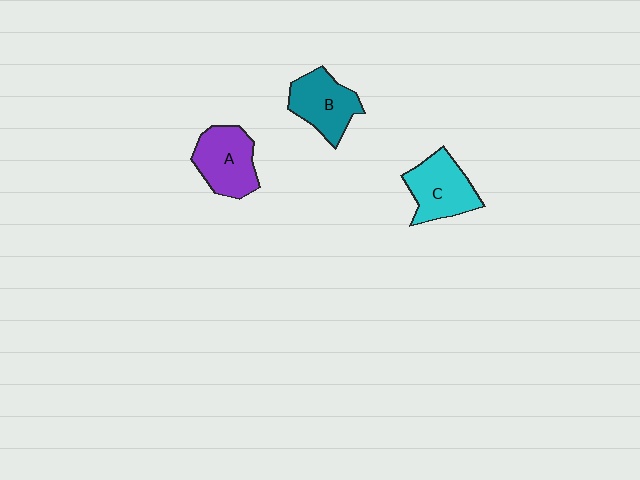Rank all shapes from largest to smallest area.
From largest to smallest: C (cyan), A (purple), B (teal).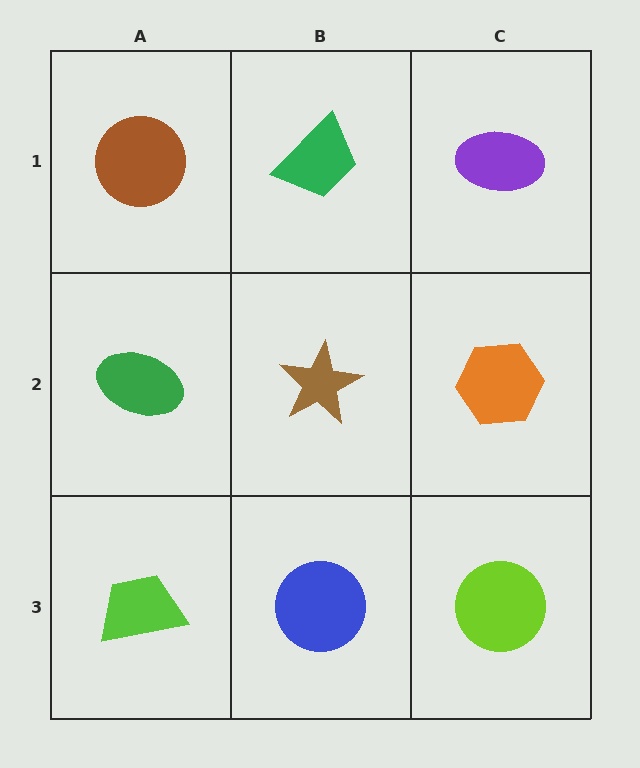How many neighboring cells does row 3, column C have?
2.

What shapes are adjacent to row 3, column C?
An orange hexagon (row 2, column C), a blue circle (row 3, column B).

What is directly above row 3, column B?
A brown star.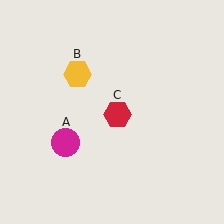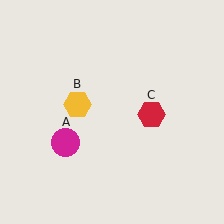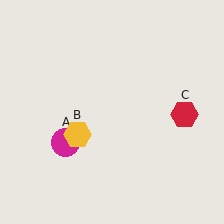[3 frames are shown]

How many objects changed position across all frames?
2 objects changed position: yellow hexagon (object B), red hexagon (object C).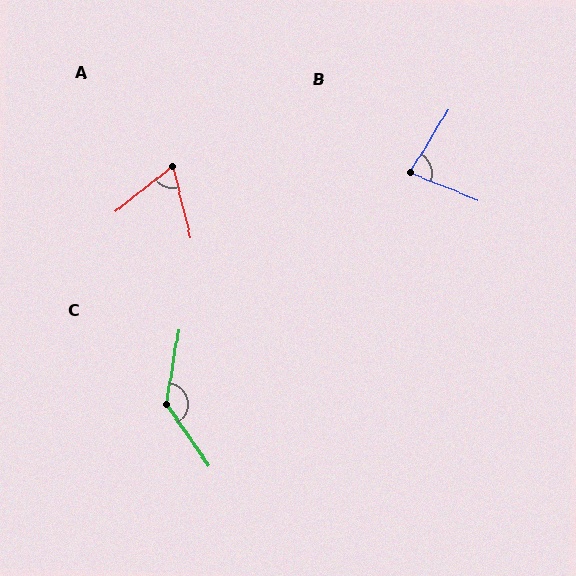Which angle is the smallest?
A, at approximately 65 degrees.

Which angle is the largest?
C, at approximately 136 degrees.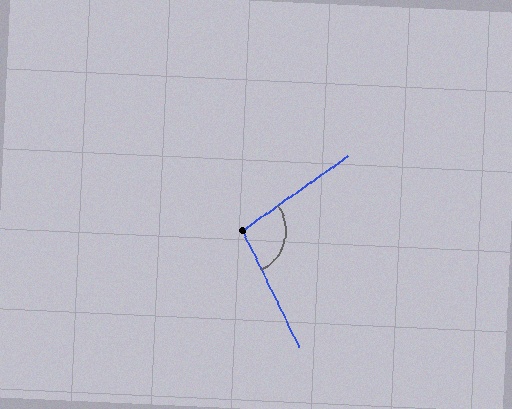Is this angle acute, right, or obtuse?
It is obtuse.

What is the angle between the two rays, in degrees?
Approximately 99 degrees.